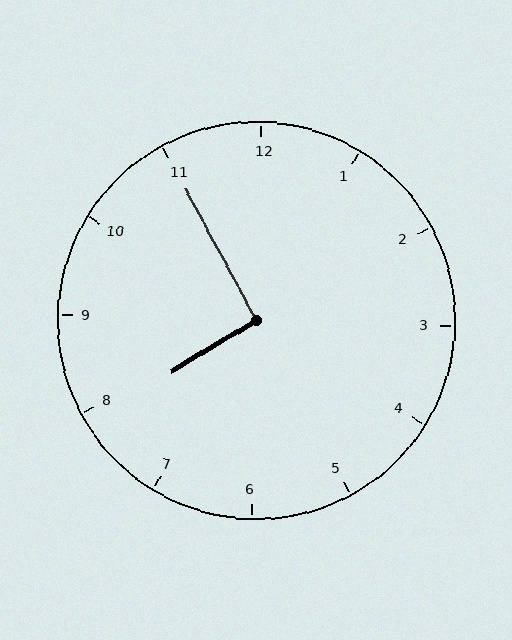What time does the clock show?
7:55.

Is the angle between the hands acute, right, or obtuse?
It is right.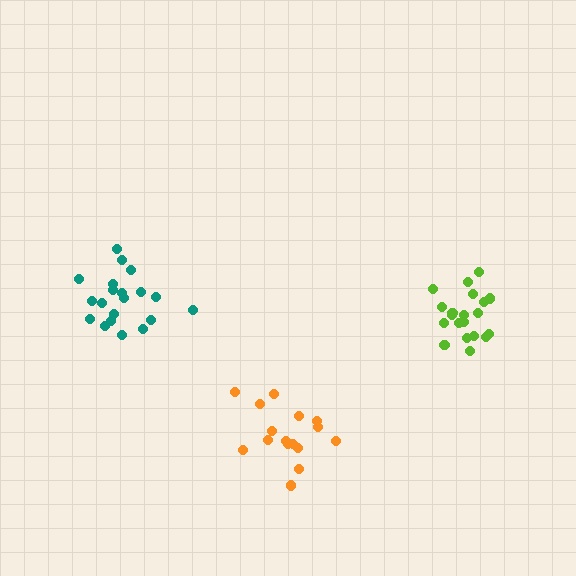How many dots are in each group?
Group 1: 20 dots, Group 2: 16 dots, Group 3: 20 dots (56 total).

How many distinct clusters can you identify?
There are 3 distinct clusters.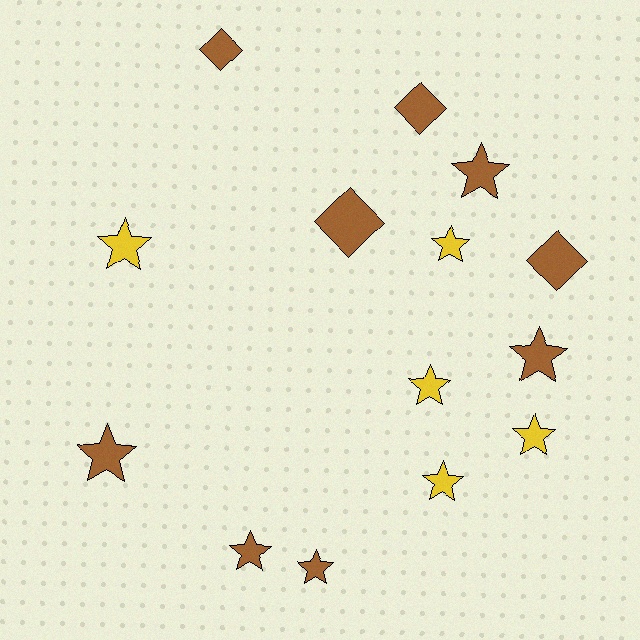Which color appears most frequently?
Brown, with 9 objects.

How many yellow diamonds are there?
There are no yellow diamonds.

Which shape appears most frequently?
Star, with 10 objects.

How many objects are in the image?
There are 14 objects.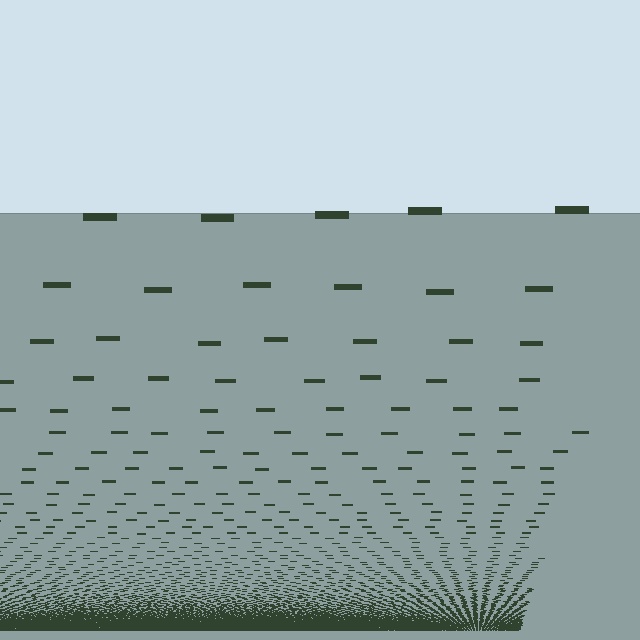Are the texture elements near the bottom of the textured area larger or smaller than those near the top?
Smaller. The gradient is inverted — elements near the bottom are smaller and denser.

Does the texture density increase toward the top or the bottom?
Density increases toward the bottom.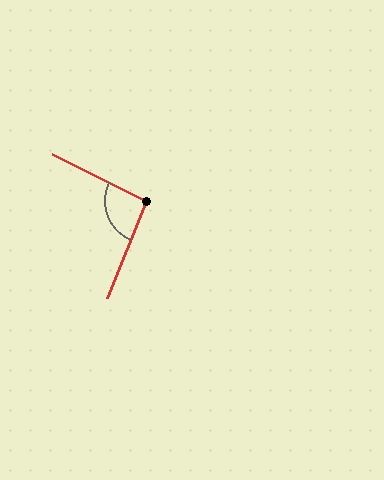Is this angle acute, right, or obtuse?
It is approximately a right angle.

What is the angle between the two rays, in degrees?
Approximately 95 degrees.